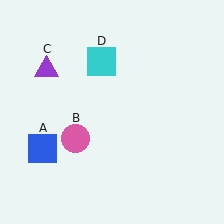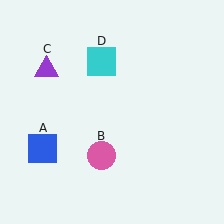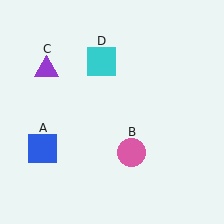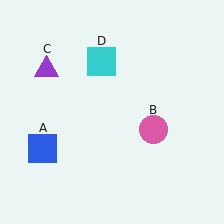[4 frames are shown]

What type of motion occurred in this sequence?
The pink circle (object B) rotated counterclockwise around the center of the scene.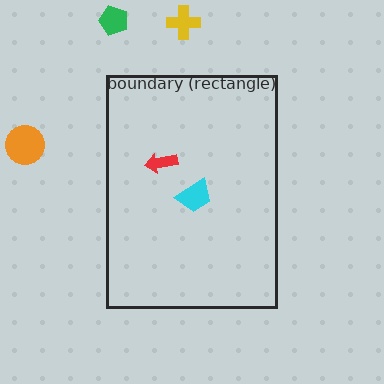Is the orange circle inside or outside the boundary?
Outside.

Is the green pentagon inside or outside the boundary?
Outside.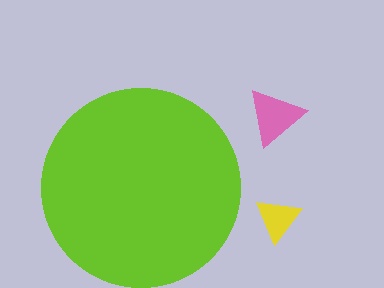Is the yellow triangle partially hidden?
No, the yellow triangle is fully visible.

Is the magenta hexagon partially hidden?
Yes, the magenta hexagon is partially hidden behind the lime circle.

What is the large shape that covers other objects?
A lime circle.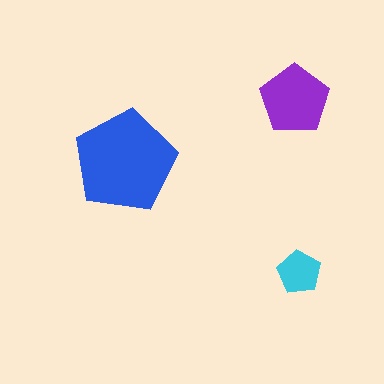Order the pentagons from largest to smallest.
the blue one, the purple one, the cyan one.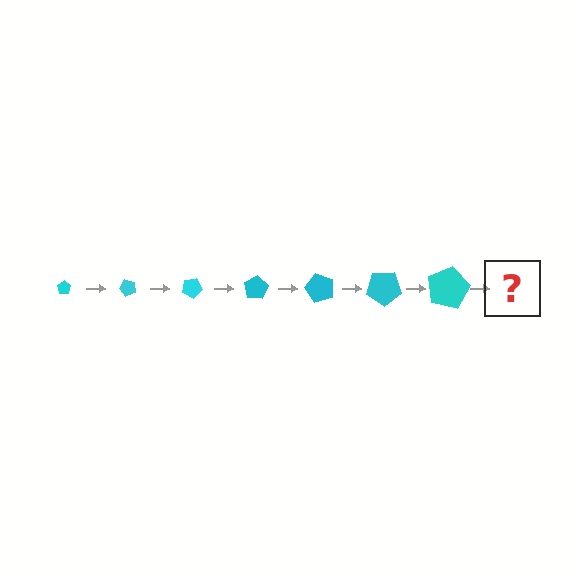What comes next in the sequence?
The next element should be a pentagon, larger than the previous one and rotated 350 degrees from the start.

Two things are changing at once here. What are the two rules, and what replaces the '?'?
The two rules are that the pentagon grows larger each step and it rotates 50 degrees each step. The '?' should be a pentagon, larger than the previous one and rotated 350 degrees from the start.